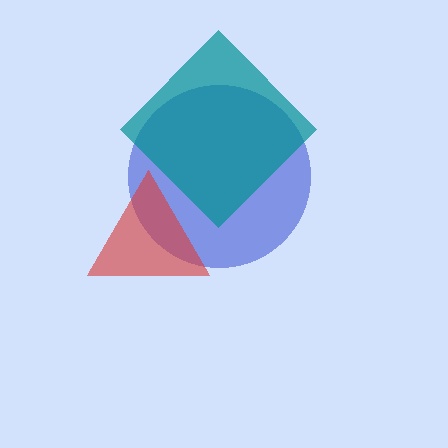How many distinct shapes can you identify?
There are 3 distinct shapes: a blue circle, a teal diamond, a red triangle.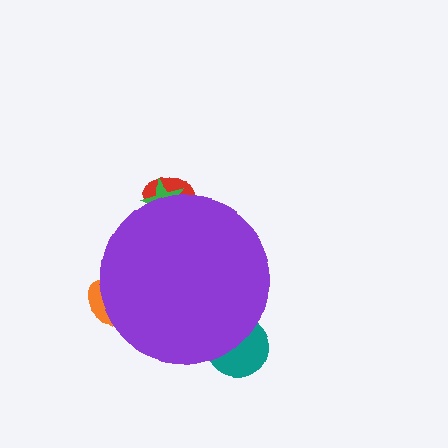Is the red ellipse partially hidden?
Yes, the red ellipse is partially hidden behind the purple circle.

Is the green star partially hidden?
Yes, the green star is partially hidden behind the purple circle.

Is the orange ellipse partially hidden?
Yes, the orange ellipse is partially hidden behind the purple circle.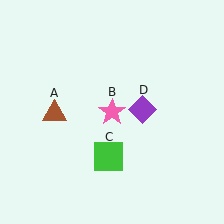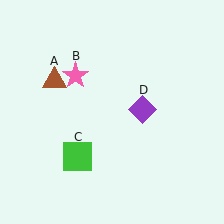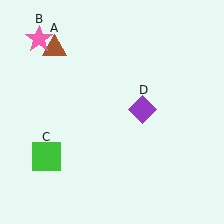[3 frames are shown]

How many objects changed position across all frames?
3 objects changed position: brown triangle (object A), pink star (object B), green square (object C).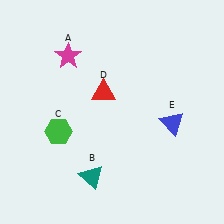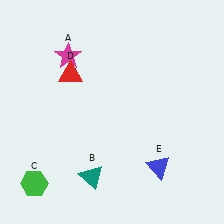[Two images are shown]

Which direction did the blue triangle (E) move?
The blue triangle (E) moved down.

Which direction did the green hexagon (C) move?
The green hexagon (C) moved down.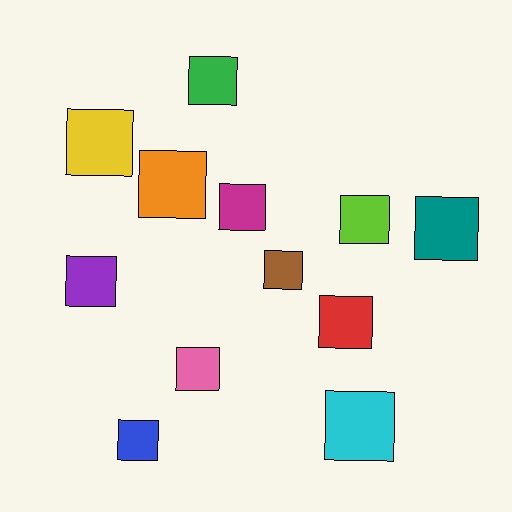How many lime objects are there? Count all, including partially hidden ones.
There is 1 lime object.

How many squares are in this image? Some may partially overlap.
There are 12 squares.